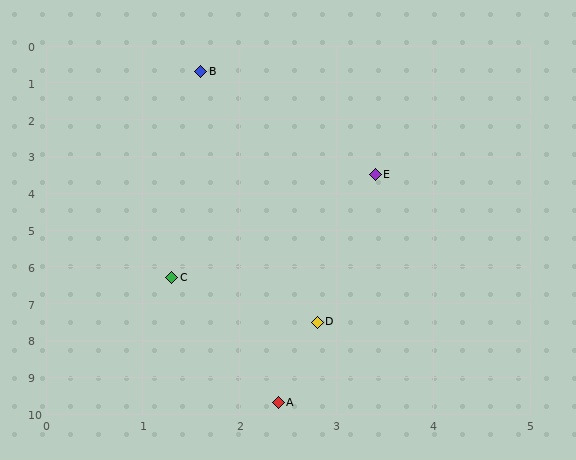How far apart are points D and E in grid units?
Points D and E are about 4.0 grid units apart.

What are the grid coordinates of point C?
Point C is at approximately (1.3, 6.3).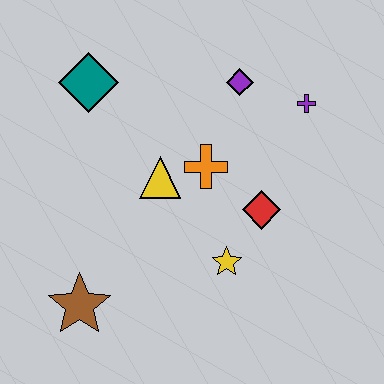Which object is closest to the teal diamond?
The yellow triangle is closest to the teal diamond.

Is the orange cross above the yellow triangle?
Yes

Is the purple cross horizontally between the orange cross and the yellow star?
No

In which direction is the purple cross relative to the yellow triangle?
The purple cross is to the right of the yellow triangle.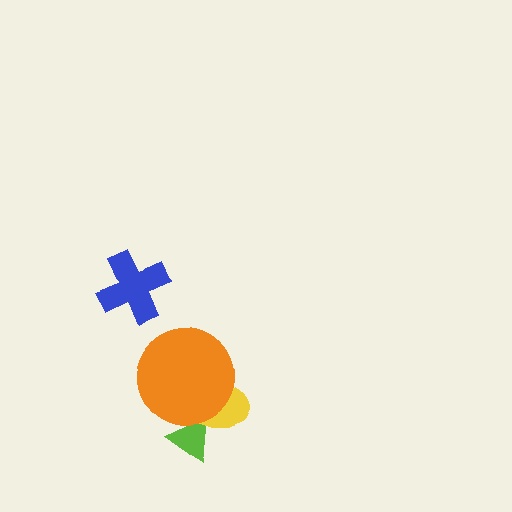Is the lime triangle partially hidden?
Yes, it is partially covered by another shape.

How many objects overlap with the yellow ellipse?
2 objects overlap with the yellow ellipse.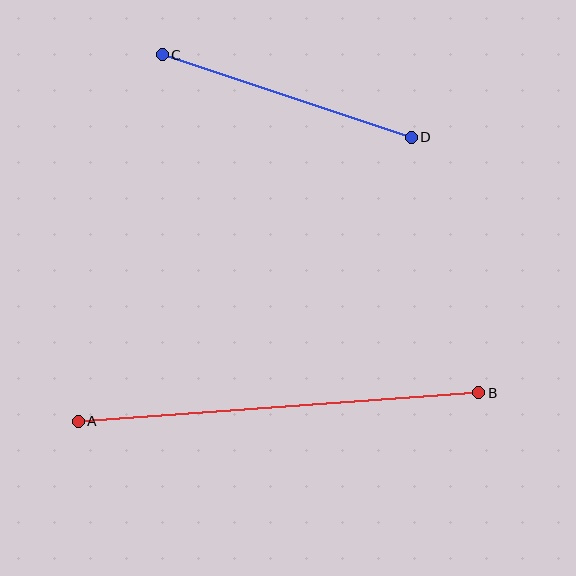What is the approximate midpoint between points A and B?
The midpoint is at approximately (279, 407) pixels.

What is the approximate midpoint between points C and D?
The midpoint is at approximately (287, 96) pixels.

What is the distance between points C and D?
The distance is approximately 262 pixels.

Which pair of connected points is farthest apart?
Points A and B are farthest apart.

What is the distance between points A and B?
The distance is approximately 402 pixels.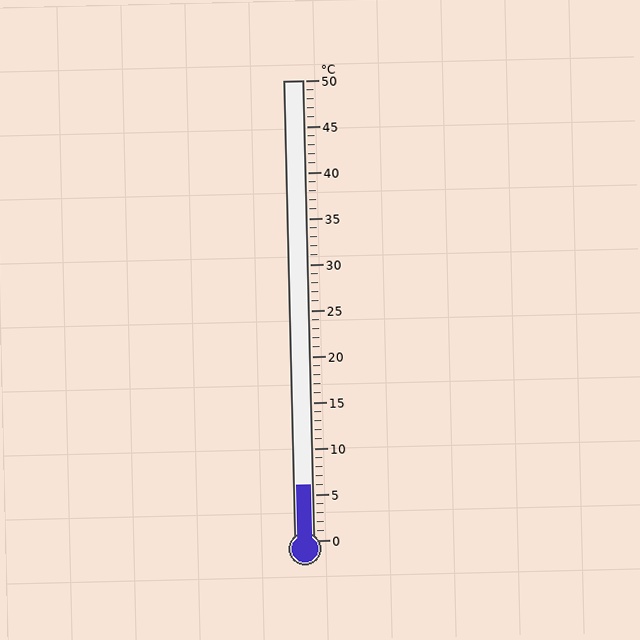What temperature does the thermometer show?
The thermometer shows approximately 6°C.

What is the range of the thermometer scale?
The thermometer scale ranges from 0°C to 50°C.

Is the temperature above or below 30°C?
The temperature is below 30°C.